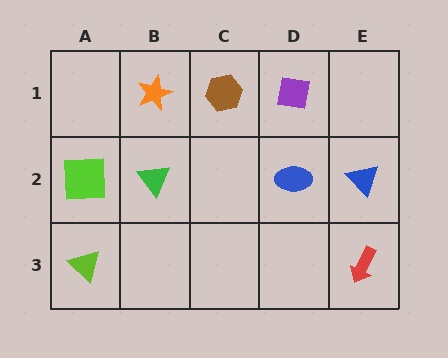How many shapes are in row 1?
3 shapes.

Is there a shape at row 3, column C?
No, that cell is empty.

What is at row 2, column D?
A blue ellipse.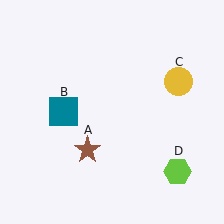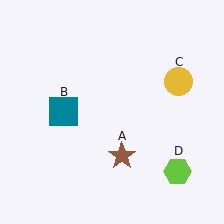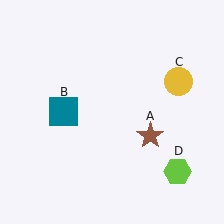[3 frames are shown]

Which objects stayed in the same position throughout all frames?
Teal square (object B) and yellow circle (object C) and lime hexagon (object D) remained stationary.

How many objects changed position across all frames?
1 object changed position: brown star (object A).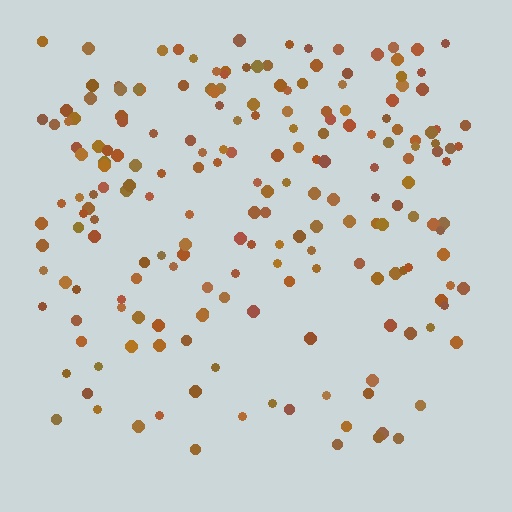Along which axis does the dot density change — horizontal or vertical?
Vertical.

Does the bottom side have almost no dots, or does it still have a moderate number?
Still a moderate number, just noticeably fewer than the top.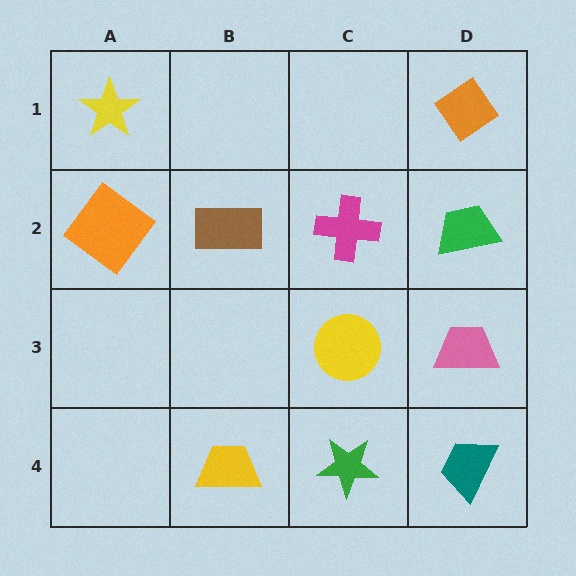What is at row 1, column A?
A yellow star.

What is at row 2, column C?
A magenta cross.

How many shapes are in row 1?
2 shapes.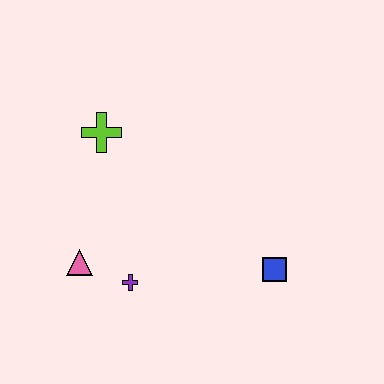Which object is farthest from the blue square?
The lime cross is farthest from the blue square.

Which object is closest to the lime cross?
The pink triangle is closest to the lime cross.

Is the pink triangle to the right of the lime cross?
No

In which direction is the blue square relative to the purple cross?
The blue square is to the right of the purple cross.